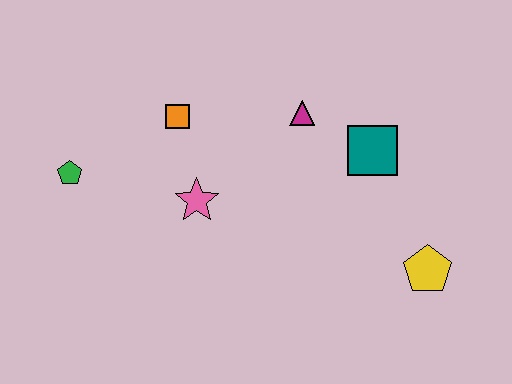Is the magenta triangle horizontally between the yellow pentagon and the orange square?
Yes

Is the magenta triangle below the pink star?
No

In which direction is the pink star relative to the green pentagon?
The pink star is to the right of the green pentagon.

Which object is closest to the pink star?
The orange square is closest to the pink star.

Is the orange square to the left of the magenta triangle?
Yes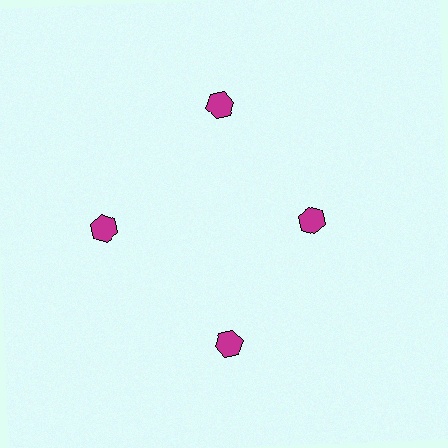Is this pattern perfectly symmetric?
No. The 4 magenta hexagons are arranged in a ring, but one element near the 3 o'clock position is pulled inward toward the center, breaking the 4-fold rotational symmetry.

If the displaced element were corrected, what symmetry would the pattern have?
It would have 4-fold rotational symmetry — the pattern would map onto itself every 90 degrees.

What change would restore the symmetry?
The symmetry would be restored by moving it outward, back onto the ring so that all 4 hexagons sit at equal angles and equal distance from the center.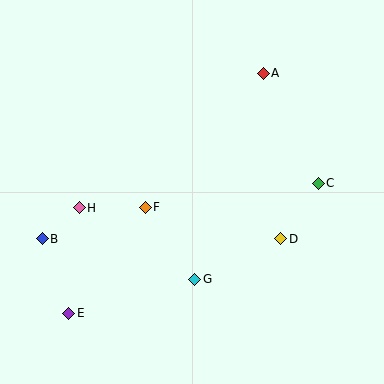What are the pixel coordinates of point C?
Point C is at (318, 183).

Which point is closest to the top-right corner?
Point A is closest to the top-right corner.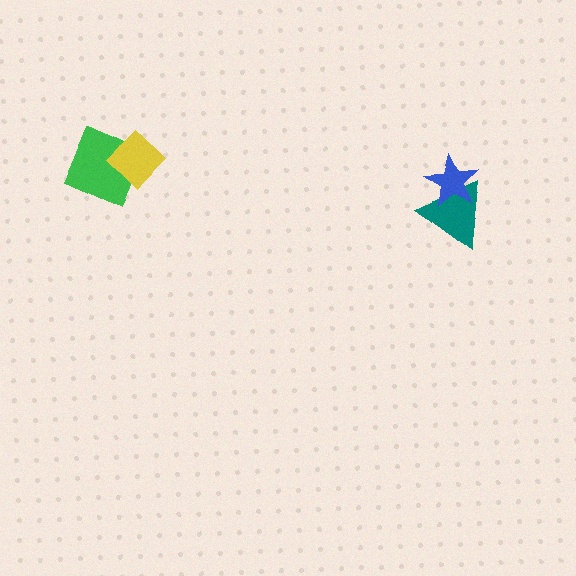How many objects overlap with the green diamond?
1 object overlaps with the green diamond.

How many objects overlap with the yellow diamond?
1 object overlaps with the yellow diamond.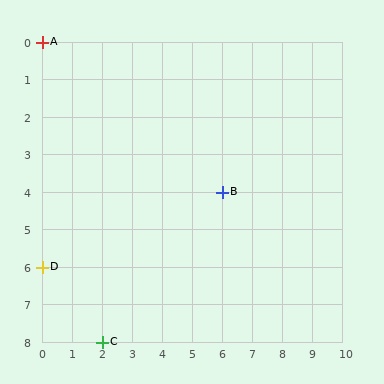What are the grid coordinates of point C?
Point C is at grid coordinates (2, 8).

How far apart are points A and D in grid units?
Points A and D are 6 rows apart.